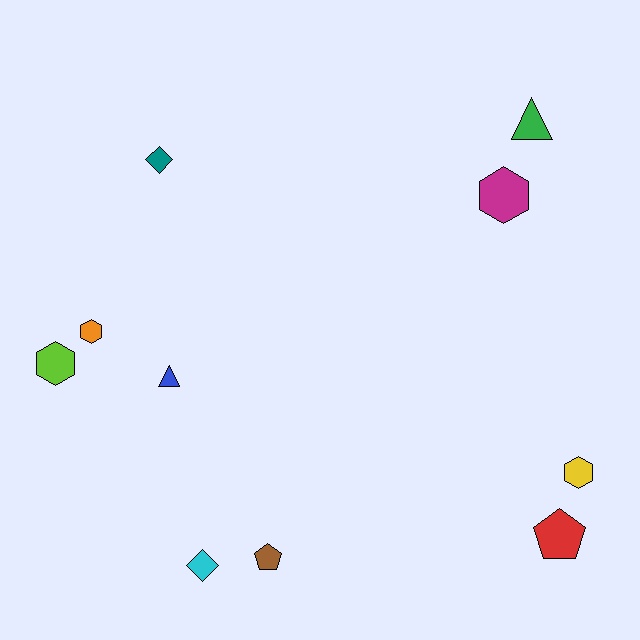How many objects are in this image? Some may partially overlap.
There are 10 objects.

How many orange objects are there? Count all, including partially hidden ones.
There is 1 orange object.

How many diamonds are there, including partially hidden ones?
There are 2 diamonds.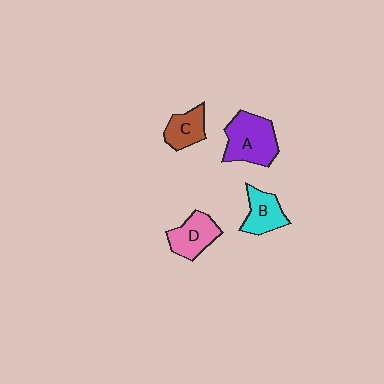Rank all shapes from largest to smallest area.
From largest to smallest: A (purple), D (pink), B (cyan), C (brown).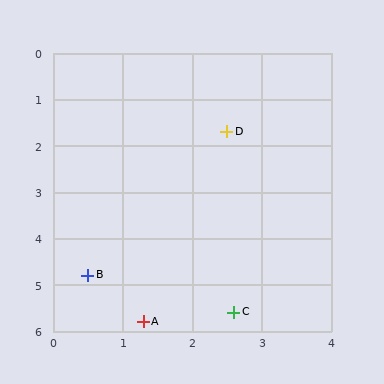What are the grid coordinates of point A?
Point A is at approximately (1.3, 5.8).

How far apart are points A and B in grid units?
Points A and B are about 1.3 grid units apart.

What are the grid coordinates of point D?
Point D is at approximately (2.5, 1.7).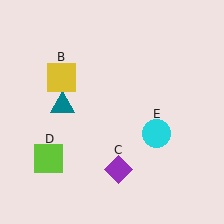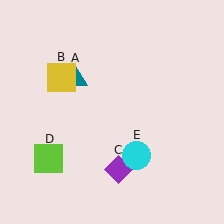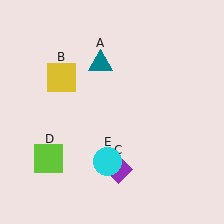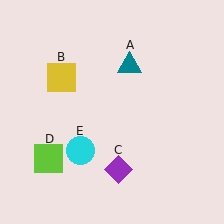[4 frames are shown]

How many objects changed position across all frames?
2 objects changed position: teal triangle (object A), cyan circle (object E).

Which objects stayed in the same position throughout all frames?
Yellow square (object B) and purple diamond (object C) and lime square (object D) remained stationary.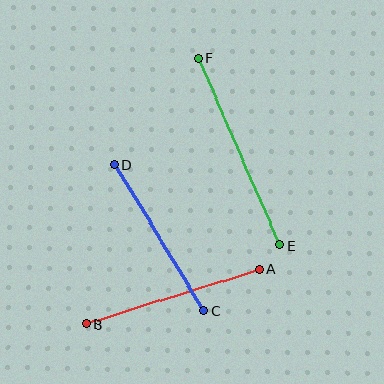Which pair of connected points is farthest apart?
Points E and F are farthest apart.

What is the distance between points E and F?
The distance is approximately 204 pixels.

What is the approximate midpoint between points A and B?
The midpoint is at approximately (172, 297) pixels.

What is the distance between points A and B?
The distance is approximately 182 pixels.